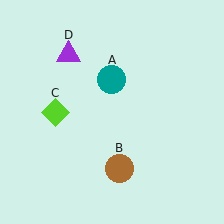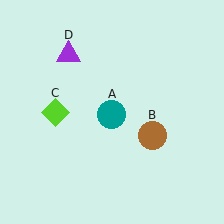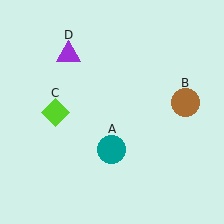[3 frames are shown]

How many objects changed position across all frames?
2 objects changed position: teal circle (object A), brown circle (object B).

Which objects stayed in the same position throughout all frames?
Lime diamond (object C) and purple triangle (object D) remained stationary.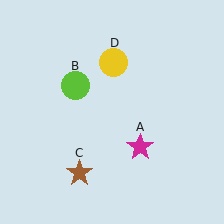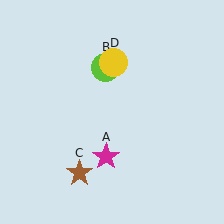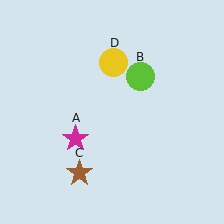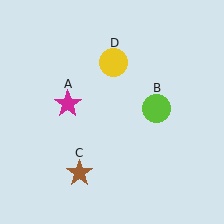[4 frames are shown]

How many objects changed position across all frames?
2 objects changed position: magenta star (object A), lime circle (object B).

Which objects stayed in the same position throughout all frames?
Brown star (object C) and yellow circle (object D) remained stationary.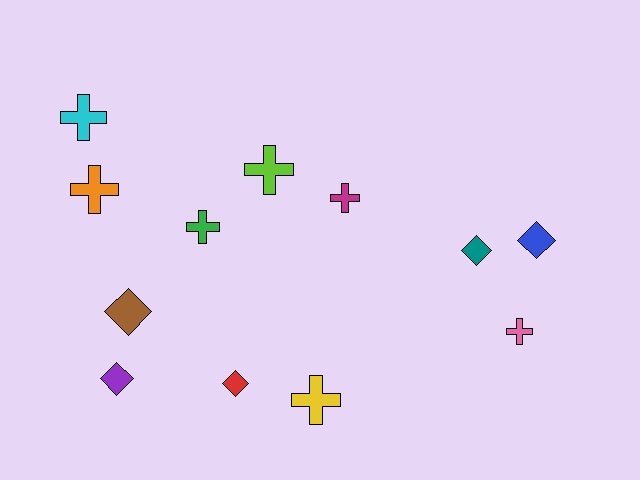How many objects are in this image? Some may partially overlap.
There are 12 objects.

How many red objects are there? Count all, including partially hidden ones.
There is 1 red object.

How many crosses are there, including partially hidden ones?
There are 7 crosses.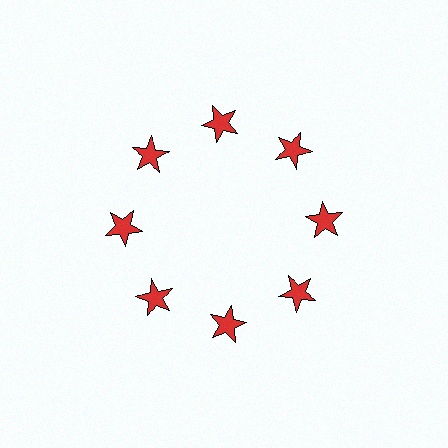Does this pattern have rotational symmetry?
Yes, this pattern has 8-fold rotational symmetry. It looks the same after rotating 45 degrees around the center.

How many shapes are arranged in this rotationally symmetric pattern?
There are 8 shapes, arranged in 8 groups of 1.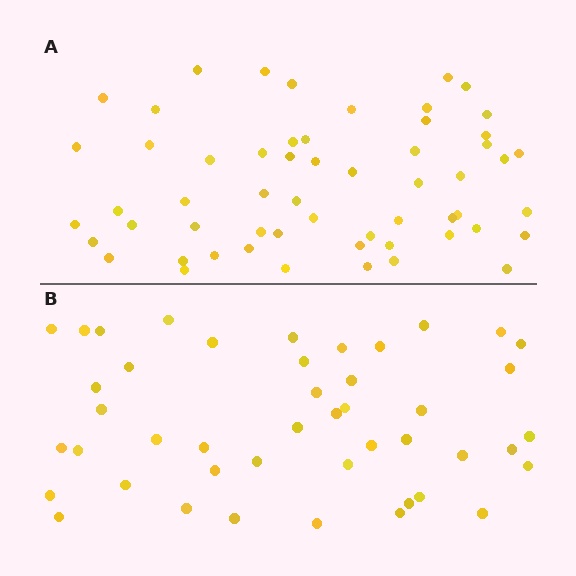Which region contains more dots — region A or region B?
Region A (the top region) has more dots.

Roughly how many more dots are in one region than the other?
Region A has roughly 12 or so more dots than region B.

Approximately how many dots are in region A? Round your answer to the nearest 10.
About 60 dots. (The exact count is 57, which rounds to 60.)